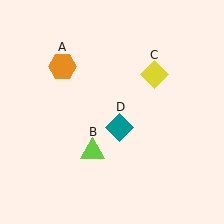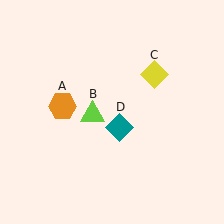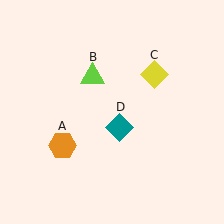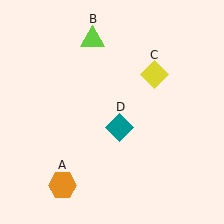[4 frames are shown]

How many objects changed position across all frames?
2 objects changed position: orange hexagon (object A), lime triangle (object B).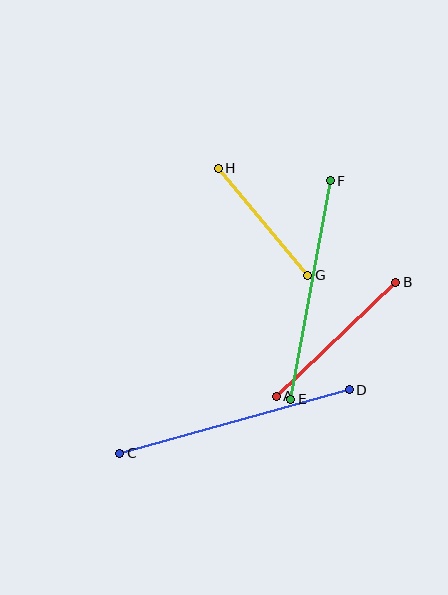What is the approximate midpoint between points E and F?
The midpoint is at approximately (311, 290) pixels.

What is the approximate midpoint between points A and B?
The midpoint is at approximately (336, 339) pixels.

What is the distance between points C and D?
The distance is approximately 238 pixels.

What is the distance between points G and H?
The distance is approximately 139 pixels.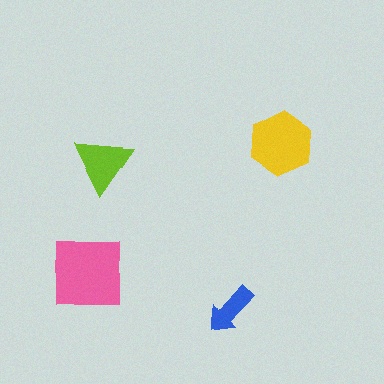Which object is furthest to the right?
The yellow hexagon is rightmost.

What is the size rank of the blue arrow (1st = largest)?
4th.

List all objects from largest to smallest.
The pink square, the yellow hexagon, the lime triangle, the blue arrow.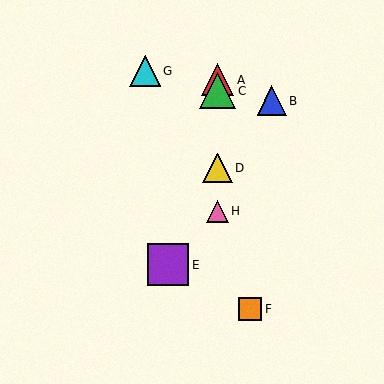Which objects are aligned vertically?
Objects A, C, D, H are aligned vertically.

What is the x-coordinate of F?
Object F is at x≈250.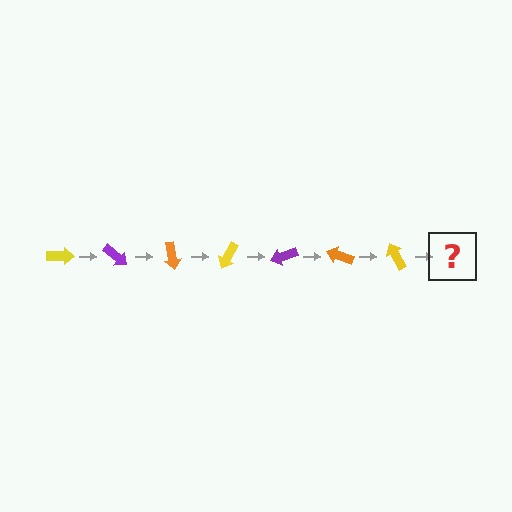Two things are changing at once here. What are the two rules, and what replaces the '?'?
The two rules are that it rotates 40 degrees each step and the color cycles through yellow, purple, and orange. The '?' should be a purple arrow, rotated 280 degrees from the start.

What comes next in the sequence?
The next element should be a purple arrow, rotated 280 degrees from the start.